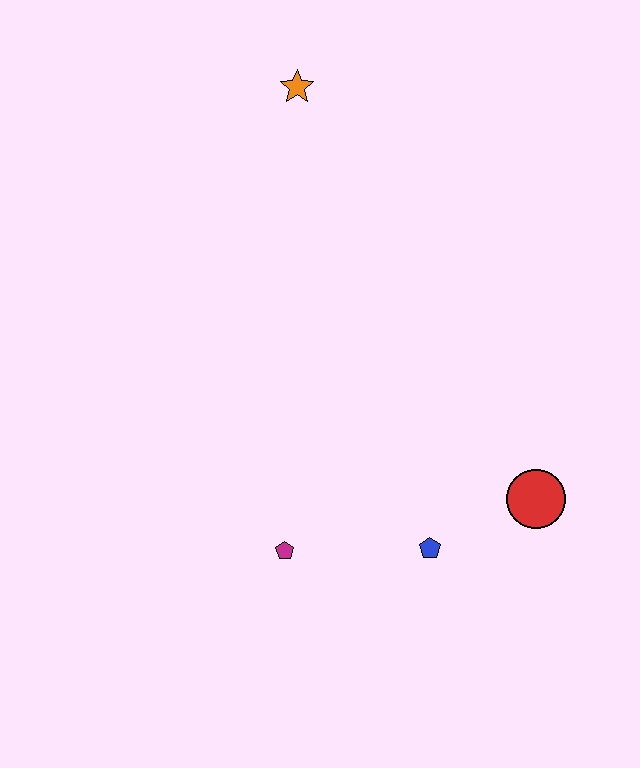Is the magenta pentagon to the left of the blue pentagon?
Yes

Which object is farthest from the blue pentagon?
The orange star is farthest from the blue pentagon.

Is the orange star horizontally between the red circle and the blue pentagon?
No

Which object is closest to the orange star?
The magenta pentagon is closest to the orange star.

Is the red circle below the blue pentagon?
No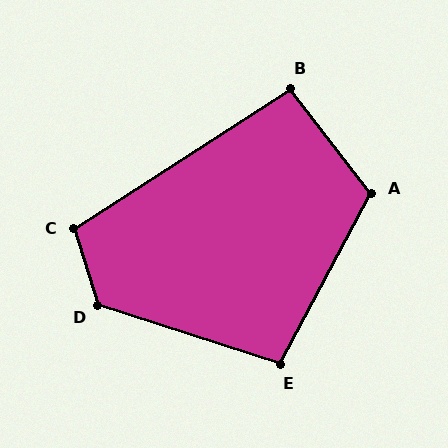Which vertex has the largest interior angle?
D, at approximately 125 degrees.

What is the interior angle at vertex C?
Approximately 106 degrees (obtuse).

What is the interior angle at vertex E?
Approximately 101 degrees (obtuse).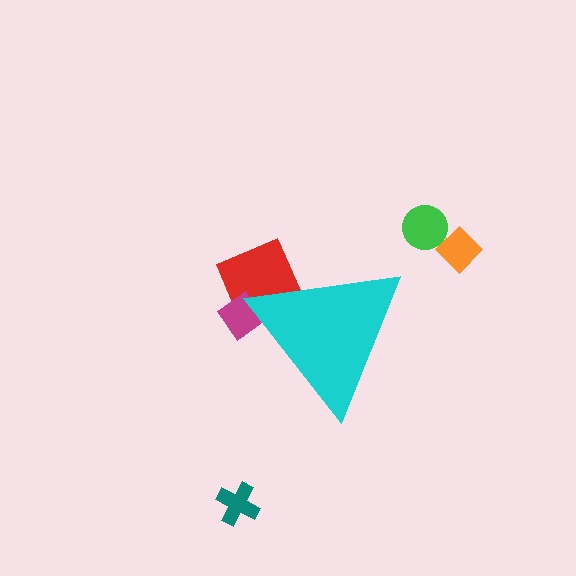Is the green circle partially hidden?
No, the green circle is fully visible.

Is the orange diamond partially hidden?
No, the orange diamond is fully visible.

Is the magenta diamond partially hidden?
Yes, the magenta diamond is partially hidden behind the cyan triangle.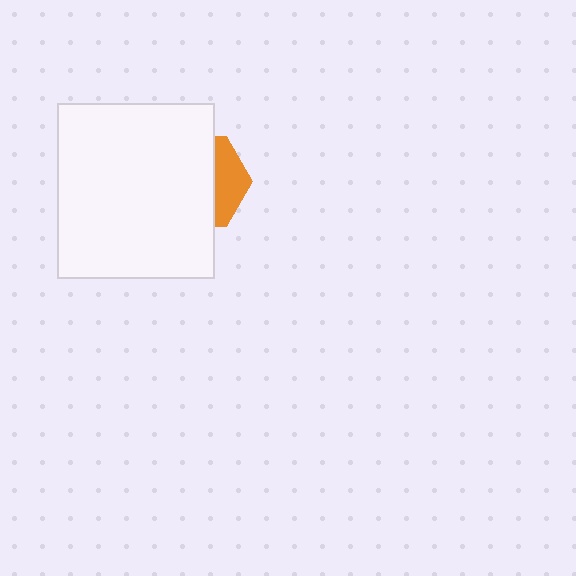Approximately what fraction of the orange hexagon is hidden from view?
Roughly 69% of the orange hexagon is hidden behind the white rectangle.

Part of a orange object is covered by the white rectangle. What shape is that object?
It is a hexagon.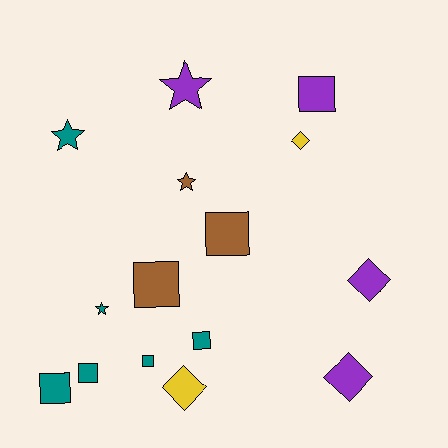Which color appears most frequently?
Teal, with 6 objects.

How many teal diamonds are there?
There are no teal diamonds.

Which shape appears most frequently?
Square, with 7 objects.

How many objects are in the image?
There are 15 objects.